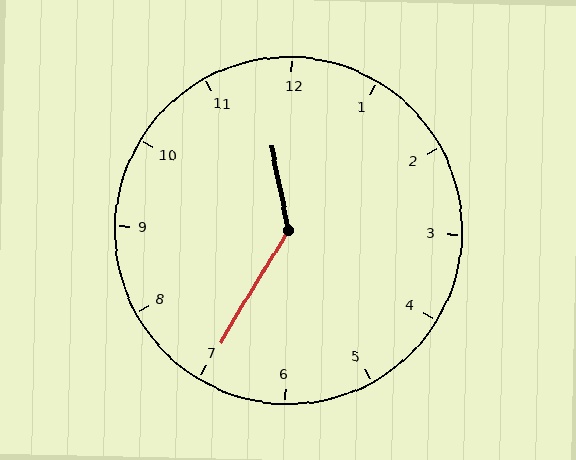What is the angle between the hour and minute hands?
Approximately 138 degrees.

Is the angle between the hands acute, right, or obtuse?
It is obtuse.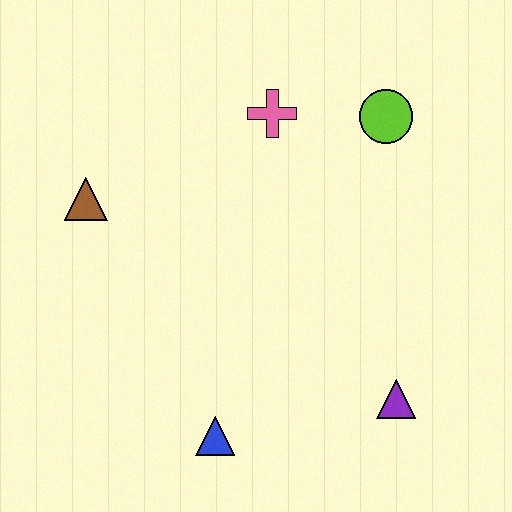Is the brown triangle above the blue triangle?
Yes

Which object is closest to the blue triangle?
The purple triangle is closest to the blue triangle.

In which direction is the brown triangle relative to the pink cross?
The brown triangle is to the left of the pink cross.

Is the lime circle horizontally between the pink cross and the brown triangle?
No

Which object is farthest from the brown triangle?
The purple triangle is farthest from the brown triangle.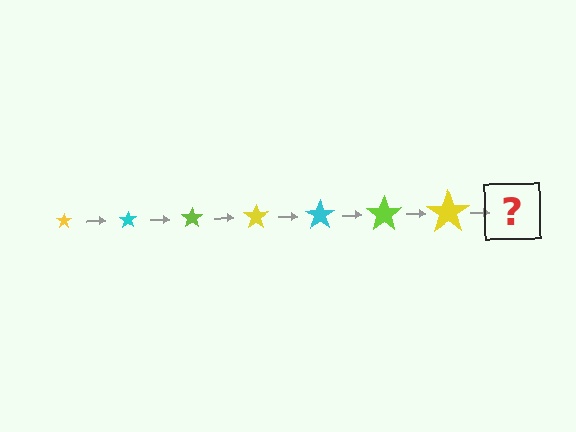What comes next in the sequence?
The next element should be a cyan star, larger than the previous one.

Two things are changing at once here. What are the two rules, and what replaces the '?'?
The two rules are that the star grows larger each step and the color cycles through yellow, cyan, and lime. The '?' should be a cyan star, larger than the previous one.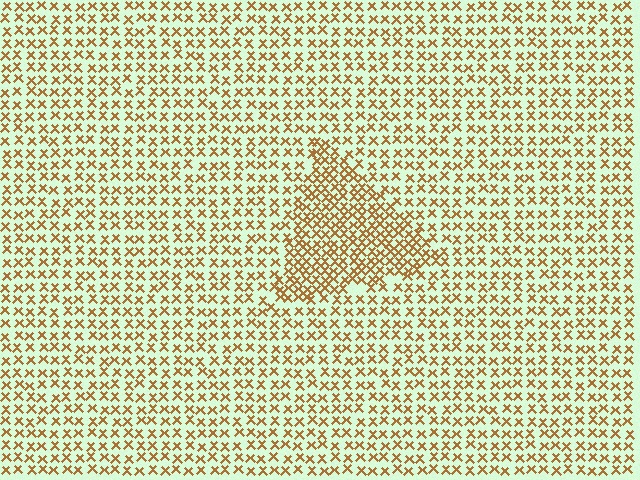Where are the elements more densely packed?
The elements are more densely packed inside the triangle boundary.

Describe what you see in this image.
The image contains small brown elements arranged at two different densities. A triangle-shaped region is visible where the elements are more densely packed than the surrounding area.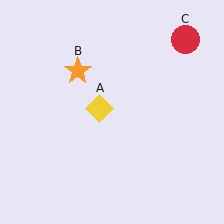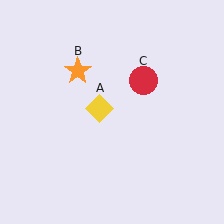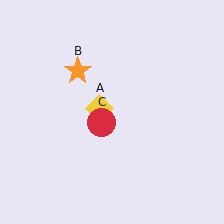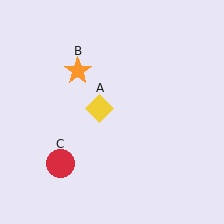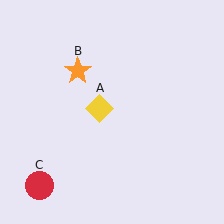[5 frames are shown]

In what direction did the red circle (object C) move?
The red circle (object C) moved down and to the left.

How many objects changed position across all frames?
1 object changed position: red circle (object C).